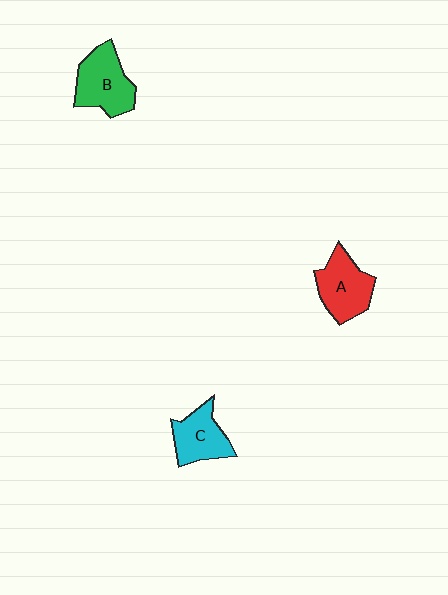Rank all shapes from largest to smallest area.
From largest to smallest: B (green), A (red), C (cyan).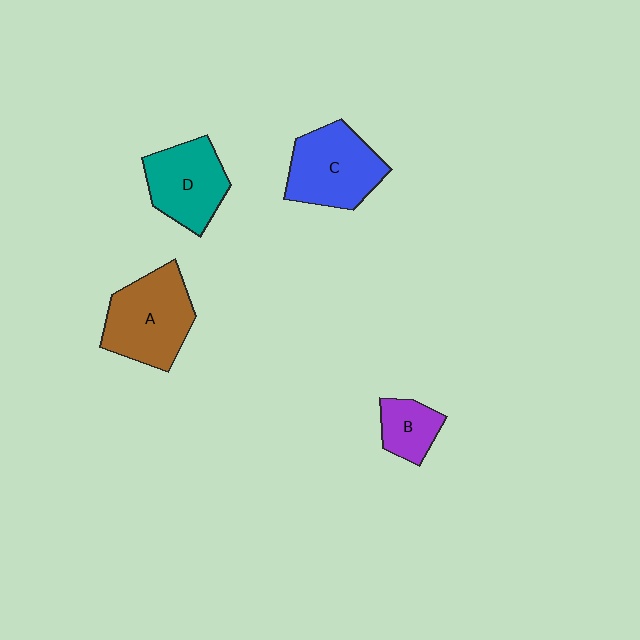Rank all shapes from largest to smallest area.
From largest to smallest: A (brown), C (blue), D (teal), B (purple).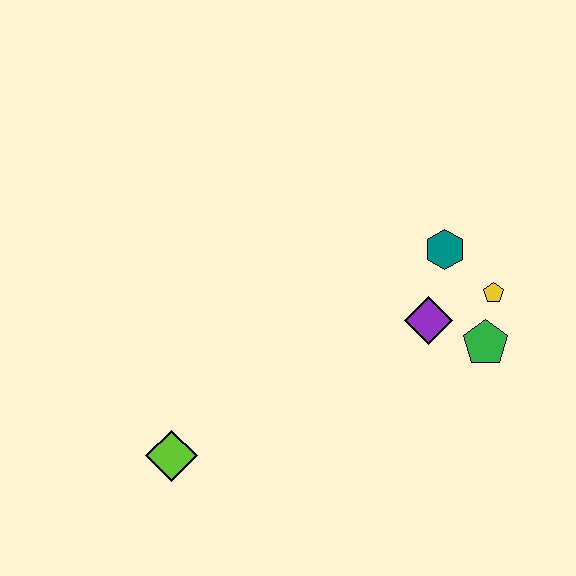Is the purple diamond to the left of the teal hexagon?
Yes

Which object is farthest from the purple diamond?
The lime diamond is farthest from the purple diamond.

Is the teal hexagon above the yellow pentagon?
Yes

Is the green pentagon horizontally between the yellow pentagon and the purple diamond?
Yes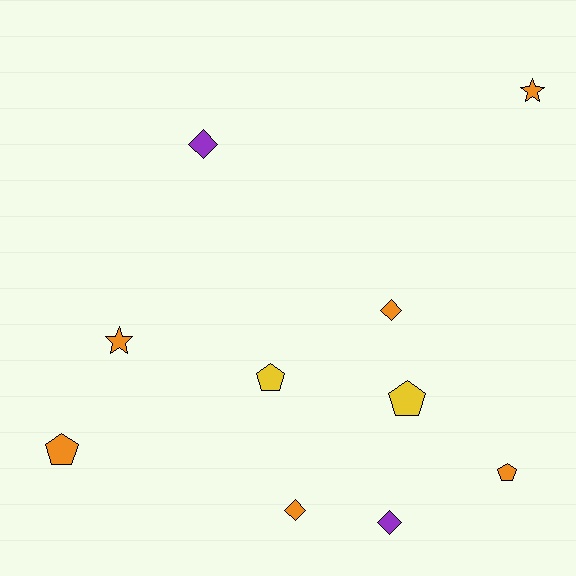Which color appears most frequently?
Orange, with 6 objects.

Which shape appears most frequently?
Pentagon, with 4 objects.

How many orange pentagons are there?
There are 2 orange pentagons.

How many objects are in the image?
There are 10 objects.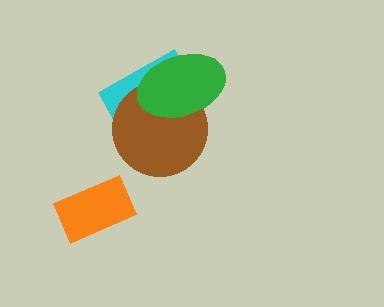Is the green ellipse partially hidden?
No, no other shape covers it.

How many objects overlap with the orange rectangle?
0 objects overlap with the orange rectangle.